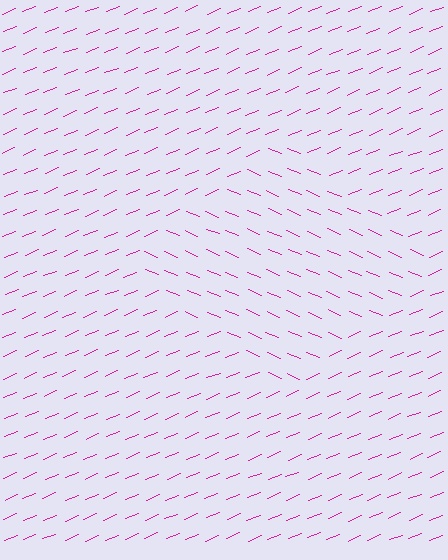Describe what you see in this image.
The image is filled with small magenta line segments. A diamond region in the image has lines oriented differently from the surrounding lines, creating a visible texture boundary.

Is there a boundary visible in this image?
Yes, there is a texture boundary formed by a change in line orientation.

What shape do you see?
I see a diamond.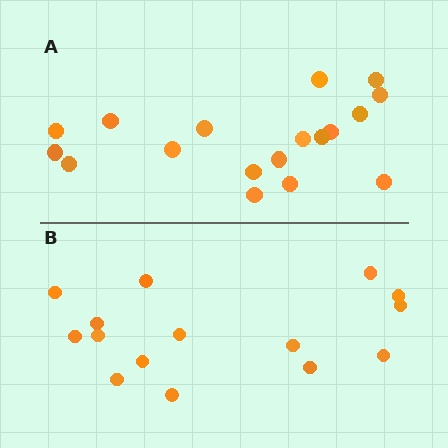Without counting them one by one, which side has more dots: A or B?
Region A (the top region) has more dots.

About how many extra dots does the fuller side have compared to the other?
Region A has just a few more — roughly 2 or 3 more dots than region B.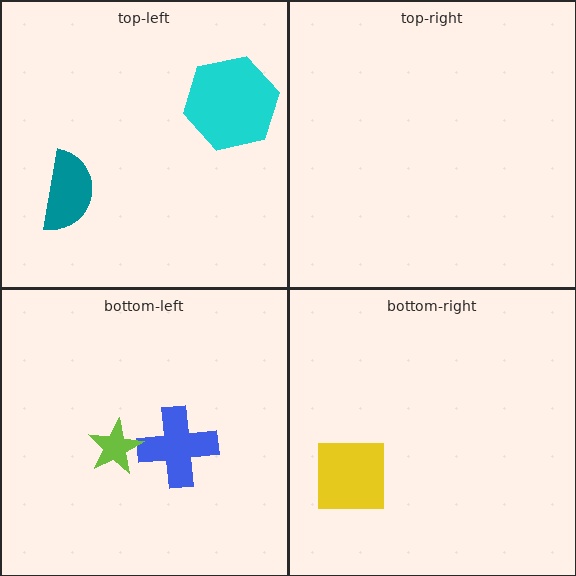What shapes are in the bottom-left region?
The blue cross, the lime star.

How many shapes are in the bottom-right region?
1.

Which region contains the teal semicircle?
The top-left region.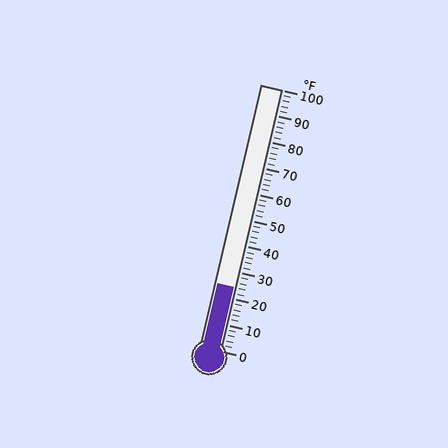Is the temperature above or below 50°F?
The temperature is below 50°F.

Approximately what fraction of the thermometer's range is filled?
The thermometer is filled to approximately 25% of its range.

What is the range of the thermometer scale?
The thermometer scale ranges from 0°F to 100°F.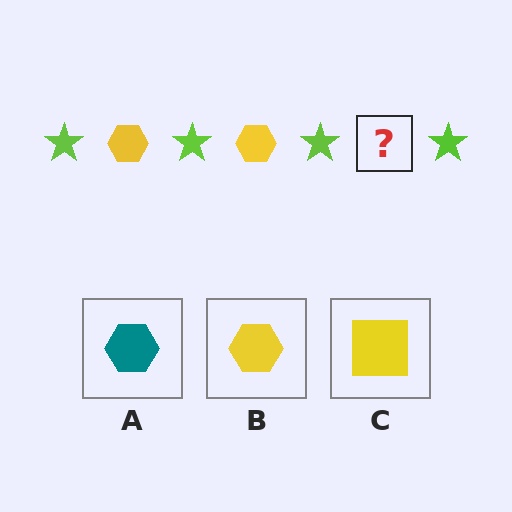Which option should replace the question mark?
Option B.